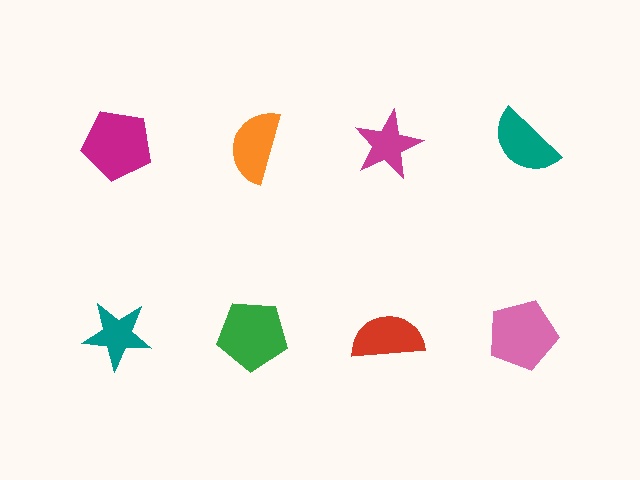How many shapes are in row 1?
4 shapes.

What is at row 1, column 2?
An orange semicircle.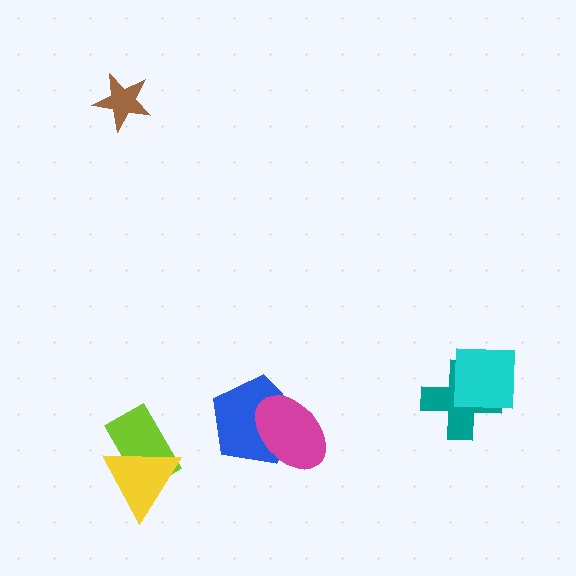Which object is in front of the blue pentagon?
The magenta ellipse is in front of the blue pentagon.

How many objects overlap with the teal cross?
1 object overlaps with the teal cross.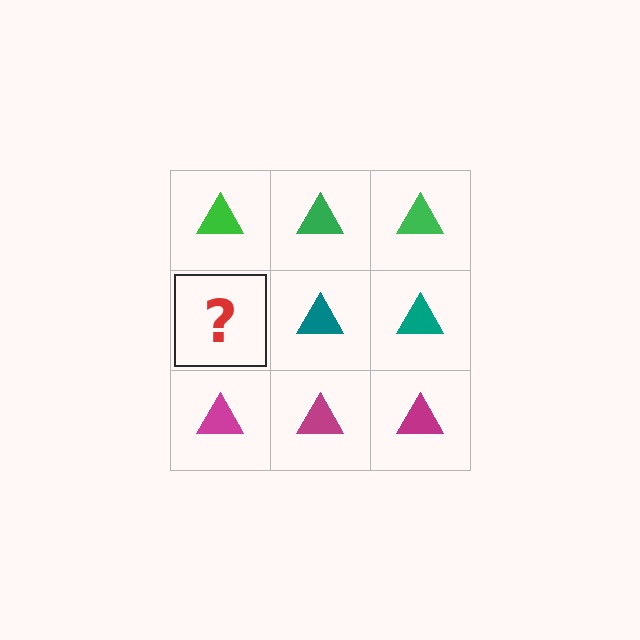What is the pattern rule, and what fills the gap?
The rule is that each row has a consistent color. The gap should be filled with a teal triangle.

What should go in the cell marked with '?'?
The missing cell should contain a teal triangle.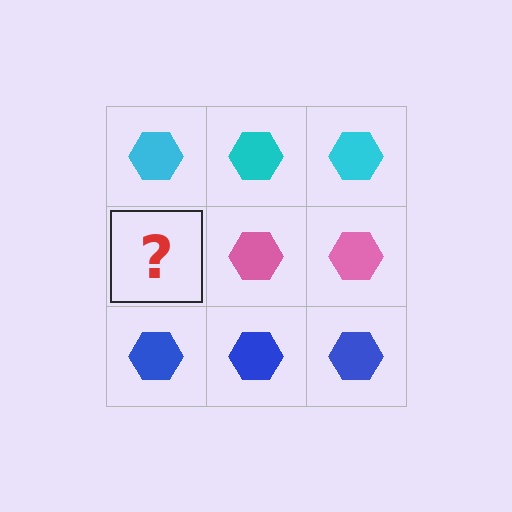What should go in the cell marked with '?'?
The missing cell should contain a pink hexagon.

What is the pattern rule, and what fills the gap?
The rule is that each row has a consistent color. The gap should be filled with a pink hexagon.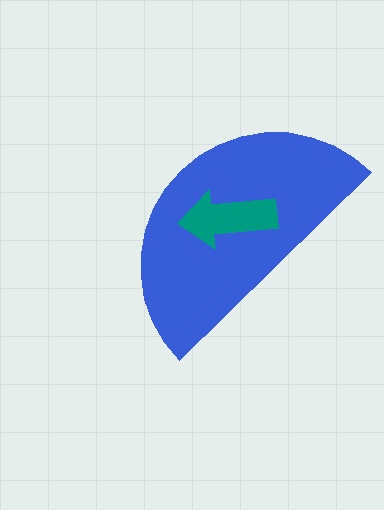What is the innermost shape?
The teal arrow.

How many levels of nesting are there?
2.